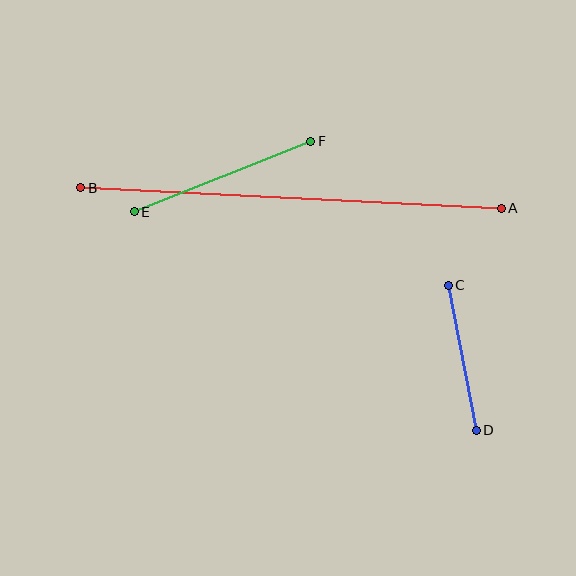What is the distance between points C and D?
The distance is approximately 148 pixels.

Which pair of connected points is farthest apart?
Points A and B are farthest apart.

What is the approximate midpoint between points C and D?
The midpoint is at approximately (462, 358) pixels.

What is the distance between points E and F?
The distance is approximately 190 pixels.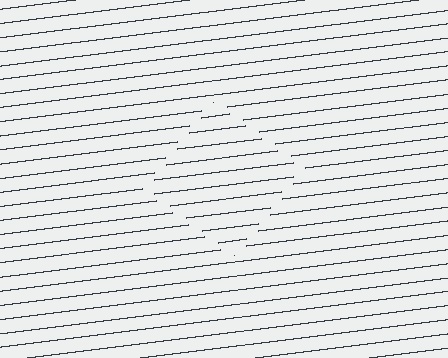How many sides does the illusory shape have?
4 sides — the line-ends trace a square.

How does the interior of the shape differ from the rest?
The interior of the shape contains the same grating, shifted by half a period — the contour is defined by the phase discontinuity where line-ends from the inner and outer gratings abut.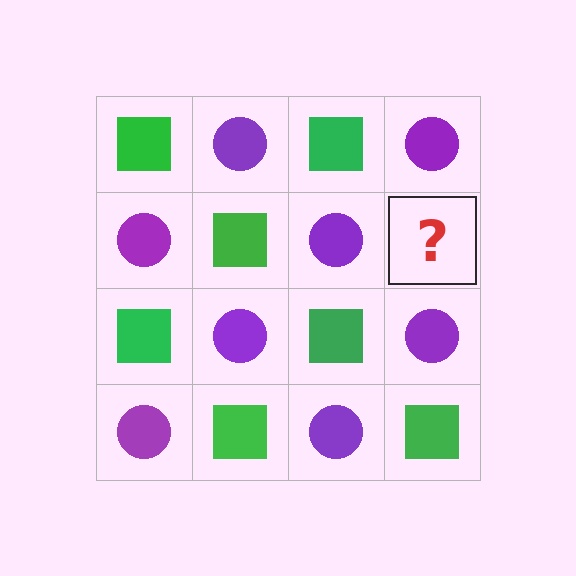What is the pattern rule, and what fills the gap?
The rule is that it alternates green square and purple circle in a checkerboard pattern. The gap should be filled with a green square.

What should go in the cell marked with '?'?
The missing cell should contain a green square.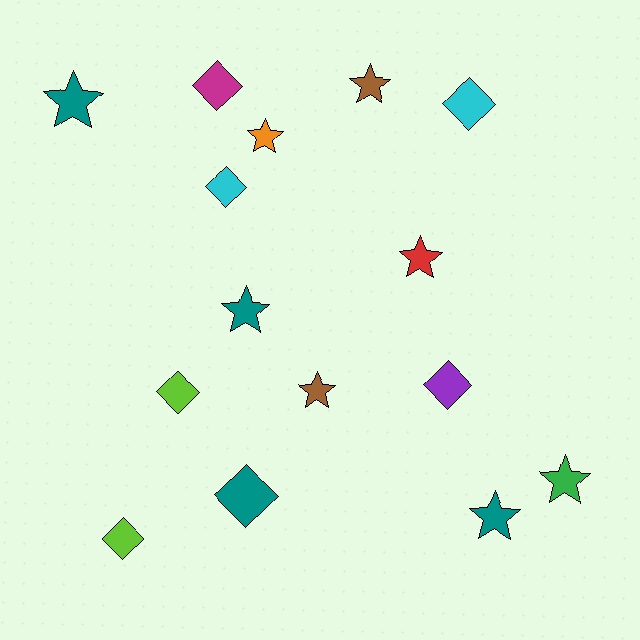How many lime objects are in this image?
There are 2 lime objects.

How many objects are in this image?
There are 15 objects.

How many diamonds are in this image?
There are 7 diamonds.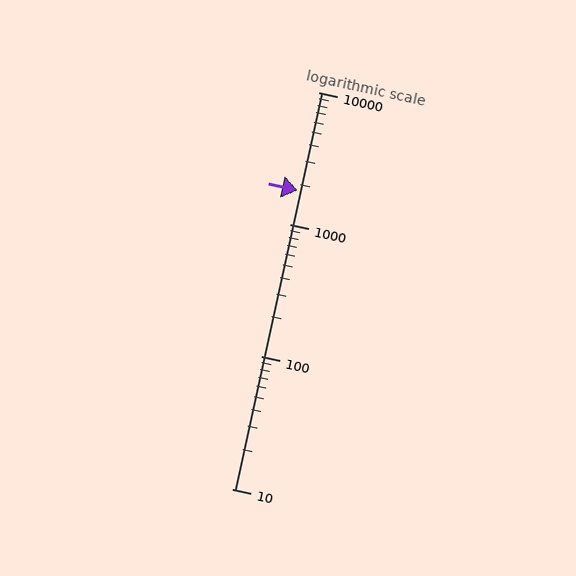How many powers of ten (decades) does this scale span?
The scale spans 3 decades, from 10 to 10000.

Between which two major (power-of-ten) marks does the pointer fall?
The pointer is between 1000 and 10000.